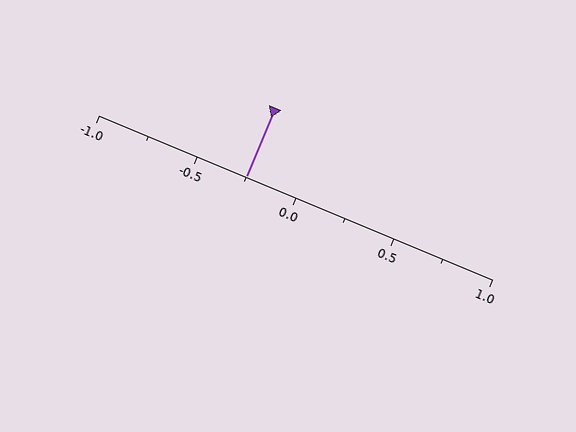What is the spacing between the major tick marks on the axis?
The major ticks are spaced 0.5 apart.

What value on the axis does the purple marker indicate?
The marker indicates approximately -0.25.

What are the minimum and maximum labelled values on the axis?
The axis runs from -1.0 to 1.0.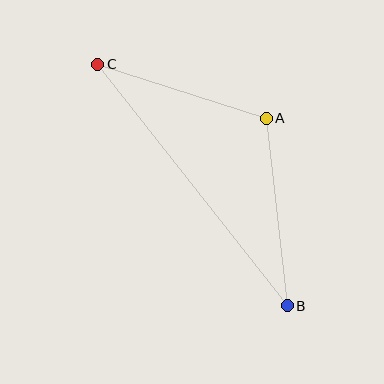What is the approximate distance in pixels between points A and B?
The distance between A and B is approximately 189 pixels.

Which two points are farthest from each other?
Points B and C are farthest from each other.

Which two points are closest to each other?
Points A and C are closest to each other.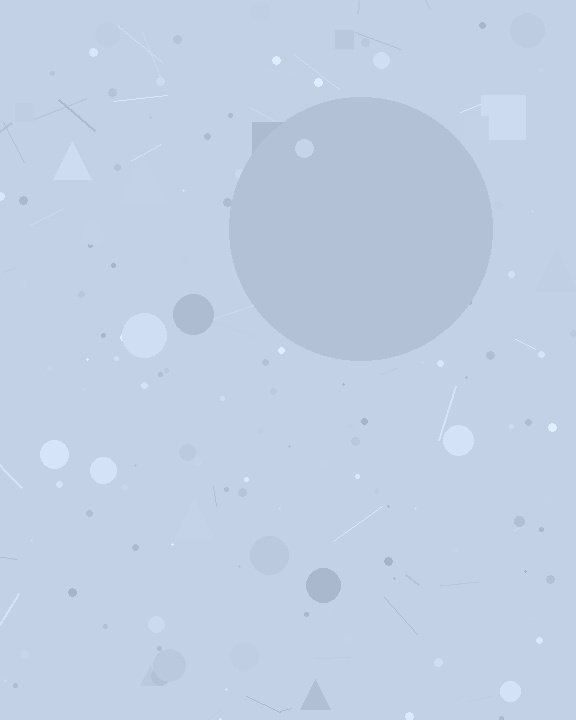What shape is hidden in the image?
A circle is hidden in the image.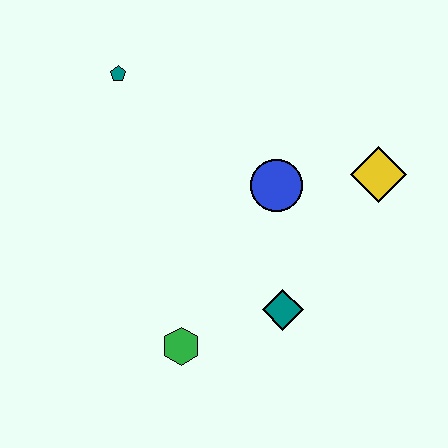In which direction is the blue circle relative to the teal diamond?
The blue circle is above the teal diamond.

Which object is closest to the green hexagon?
The teal diamond is closest to the green hexagon.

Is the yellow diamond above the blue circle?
Yes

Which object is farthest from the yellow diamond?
The teal pentagon is farthest from the yellow diamond.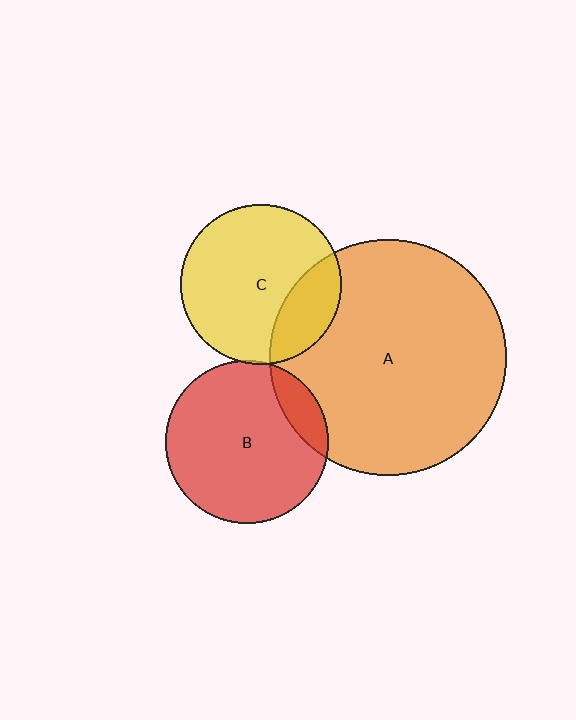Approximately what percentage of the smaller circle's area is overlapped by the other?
Approximately 5%.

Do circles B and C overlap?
Yes.